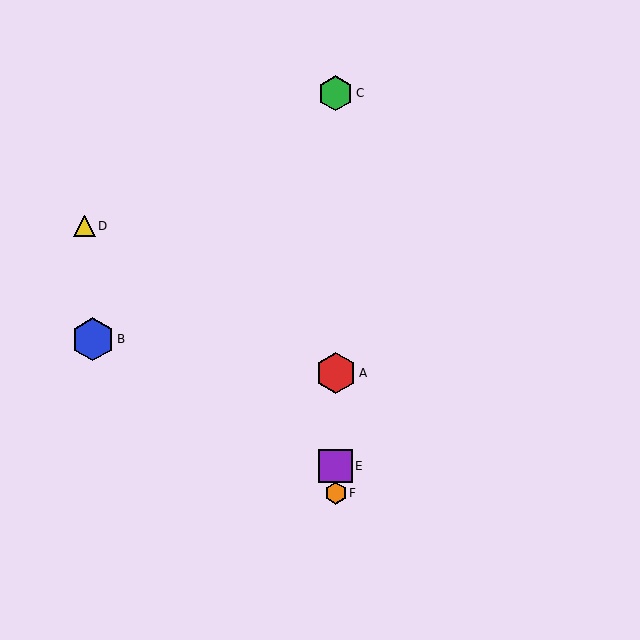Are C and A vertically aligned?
Yes, both are at x≈336.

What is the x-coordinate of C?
Object C is at x≈336.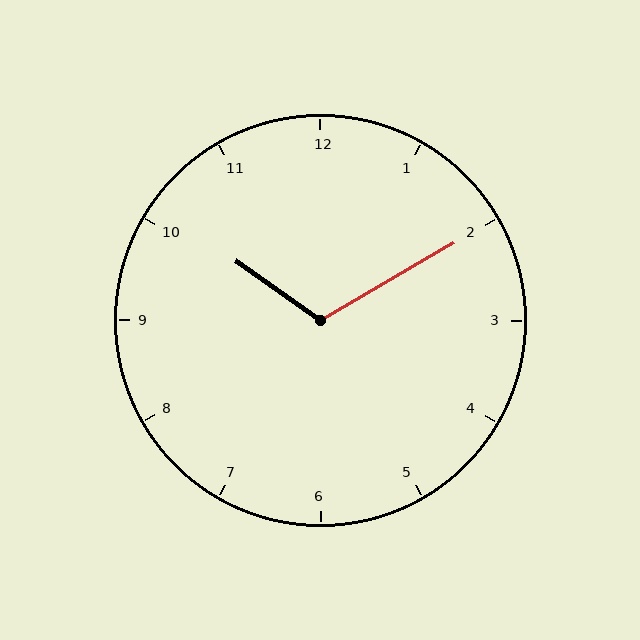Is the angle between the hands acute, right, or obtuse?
It is obtuse.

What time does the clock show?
10:10.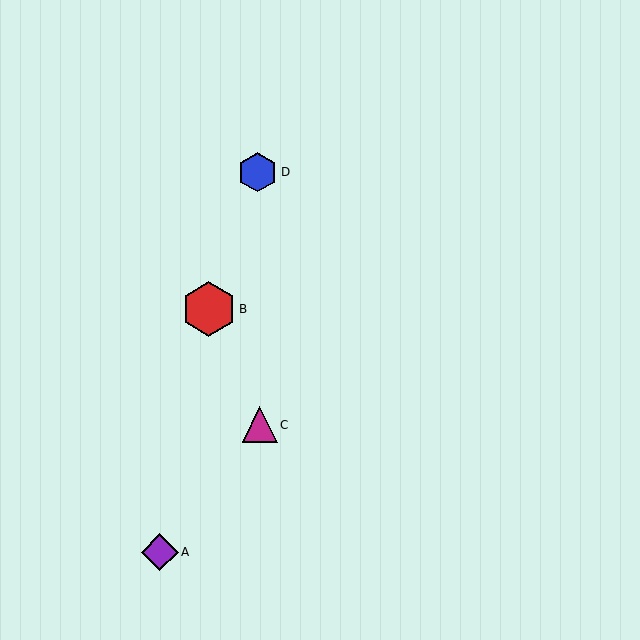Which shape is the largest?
The red hexagon (labeled B) is the largest.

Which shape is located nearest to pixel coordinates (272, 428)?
The magenta triangle (labeled C) at (260, 425) is nearest to that location.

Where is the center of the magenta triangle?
The center of the magenta triangle is at (260, 425).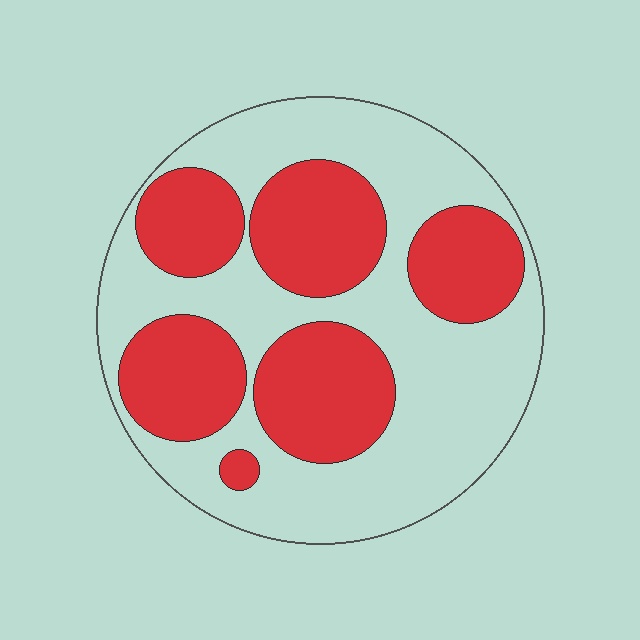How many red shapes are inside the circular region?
6.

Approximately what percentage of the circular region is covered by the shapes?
Approximately 40%.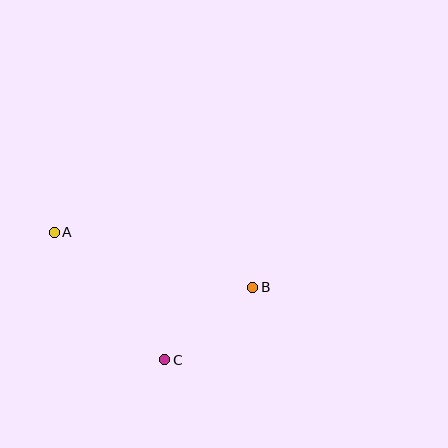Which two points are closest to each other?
Points B and C are closest to each other.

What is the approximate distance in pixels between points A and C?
The distance between A and C is approximately 169 pixels.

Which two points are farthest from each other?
Points A and B are farthest from each other.